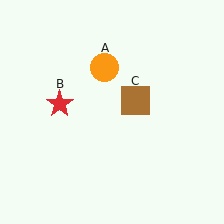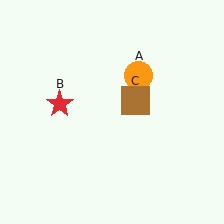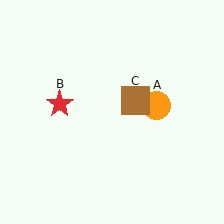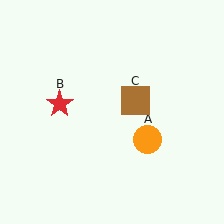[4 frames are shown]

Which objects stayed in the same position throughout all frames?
Red star (object B) and brown square (object C) remained stationary.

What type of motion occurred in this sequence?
The orange circle (object A) rotated clockwise around the center of the scene.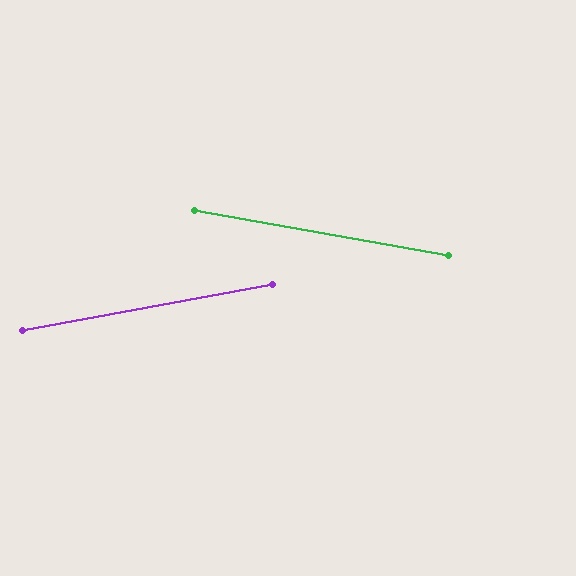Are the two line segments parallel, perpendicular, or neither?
Neither parallel nor perpendicular — they differ by about 21°.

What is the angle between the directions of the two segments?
Approximately 21 degrees.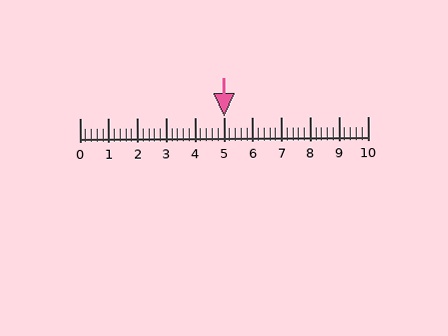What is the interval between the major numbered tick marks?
The major tick marks are spaced 1 units apart.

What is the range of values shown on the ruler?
The ruler shows values from 0 to 10.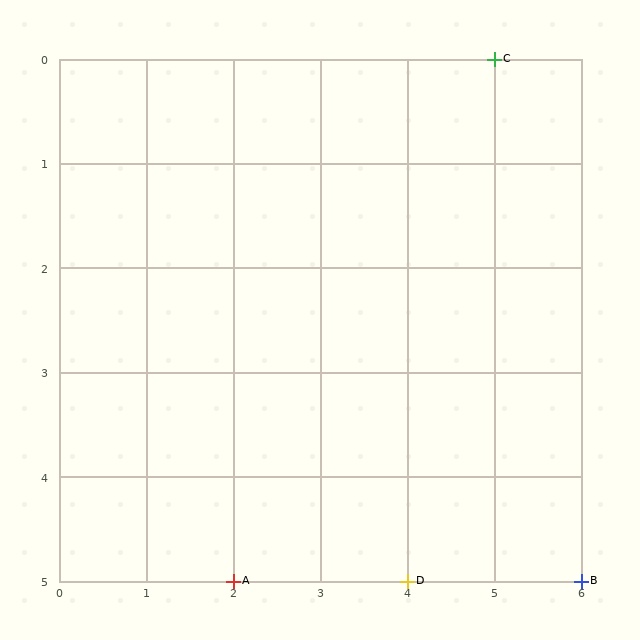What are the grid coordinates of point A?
Point A is at grid coordinates (2, 5).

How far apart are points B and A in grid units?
Points B and A are 4 columns apart.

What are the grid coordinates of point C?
Point C is at grid coordinates (5, 0).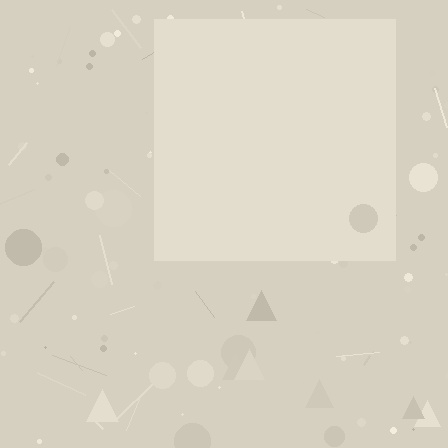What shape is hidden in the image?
A square is hidden in the image.